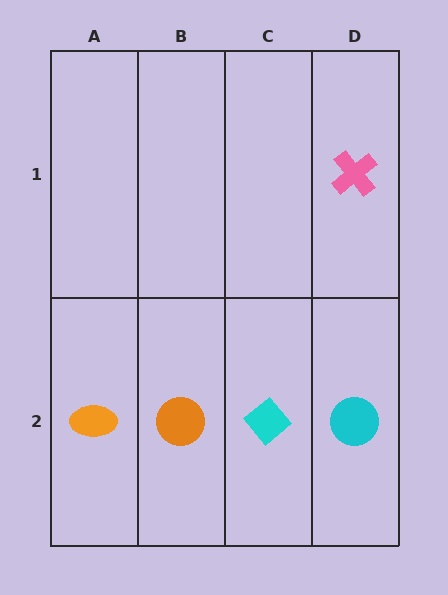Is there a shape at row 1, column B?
No, that cell is empty.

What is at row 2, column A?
An orange ellipse.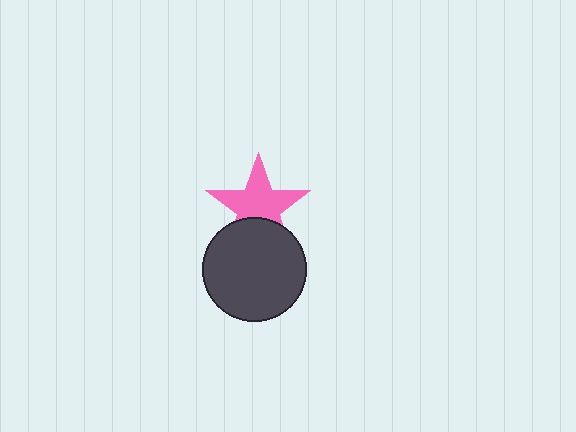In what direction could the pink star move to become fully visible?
The pink star could move up. That would shift it out from behind the dark gray circle entirely.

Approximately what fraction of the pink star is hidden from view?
Roughly 30% of the pink star is hidden behind the dark gray circle.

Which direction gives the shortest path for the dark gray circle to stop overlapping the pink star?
Moving down gives the shortest separation.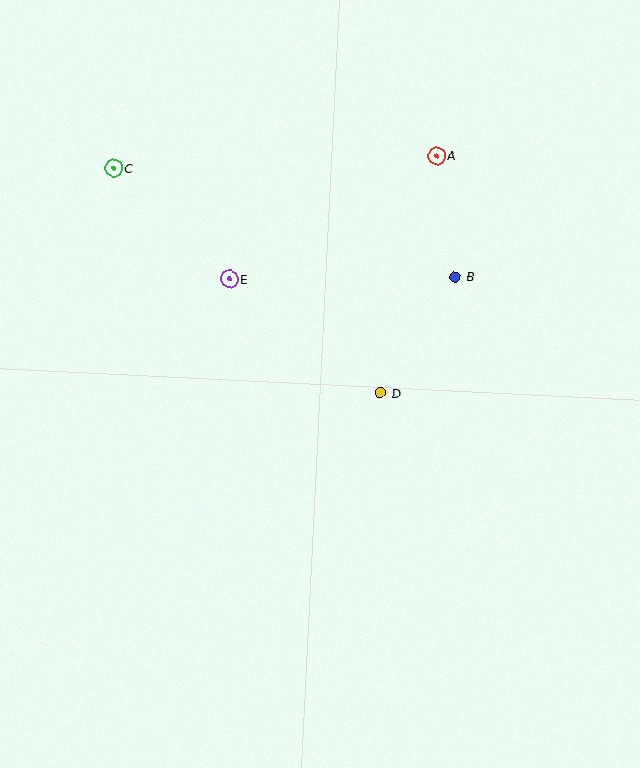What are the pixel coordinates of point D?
Point D is at (380, 393).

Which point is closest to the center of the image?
Point D at (380, 393) is closest to the center.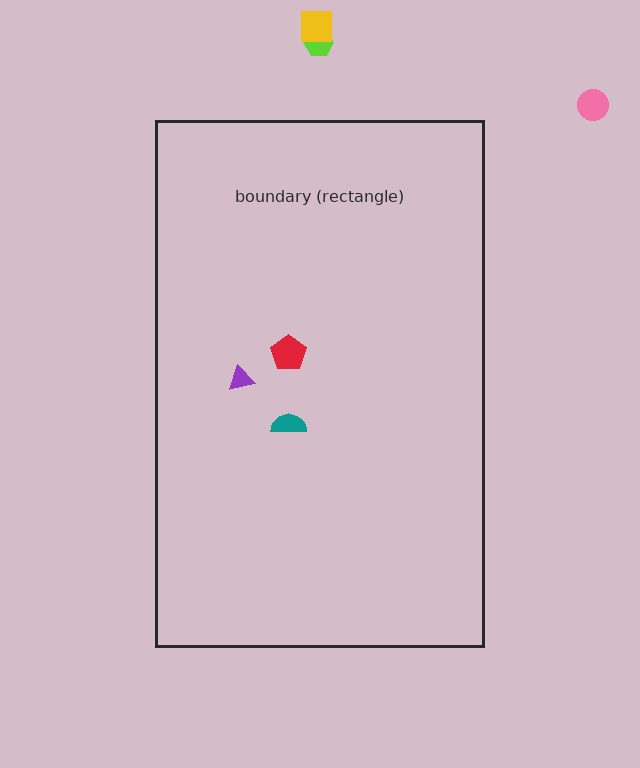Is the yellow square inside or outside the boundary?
Outside.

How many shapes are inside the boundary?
3 inside, 3 outside.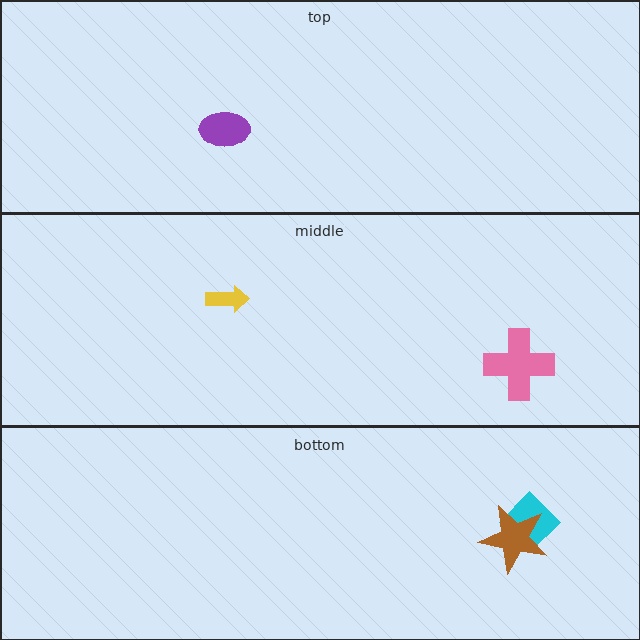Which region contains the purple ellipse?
The top region.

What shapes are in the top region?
The purple ellipse.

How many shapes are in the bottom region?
2.